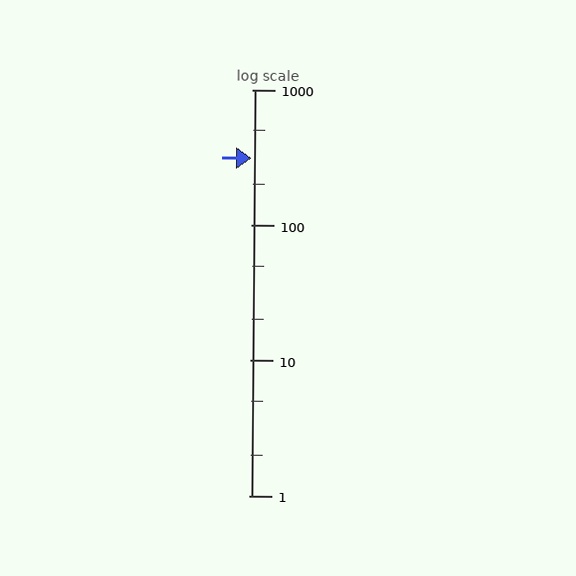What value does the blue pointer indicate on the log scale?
The pointer indicates approximately 310.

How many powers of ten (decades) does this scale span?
The scale spans 3 decades, from 1 to 1000.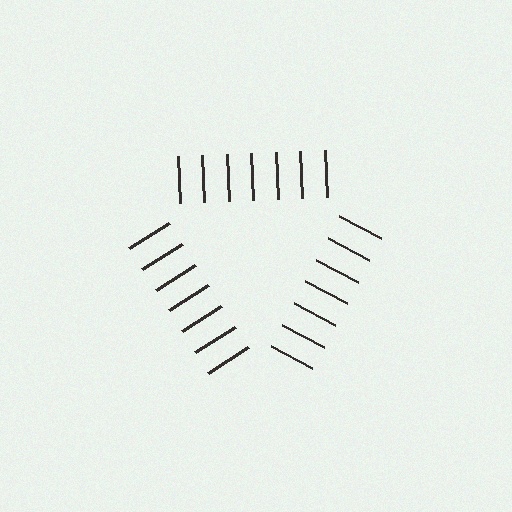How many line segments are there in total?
21 — 7 along each of the 3 edges.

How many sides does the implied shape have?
3 sides — the line-ends trace a triangle.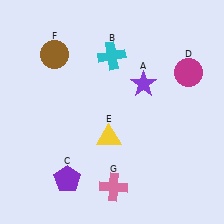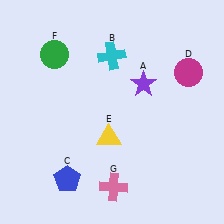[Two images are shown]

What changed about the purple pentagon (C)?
In Image 1, C is purple. In Image 2, it changed to blue.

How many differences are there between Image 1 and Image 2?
There are 2 differences between the two images.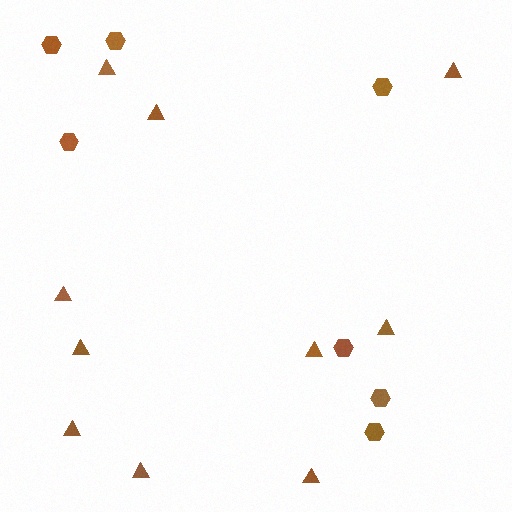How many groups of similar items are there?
There are 2 groups: one group of hexagons (7) and one group of triangles (10).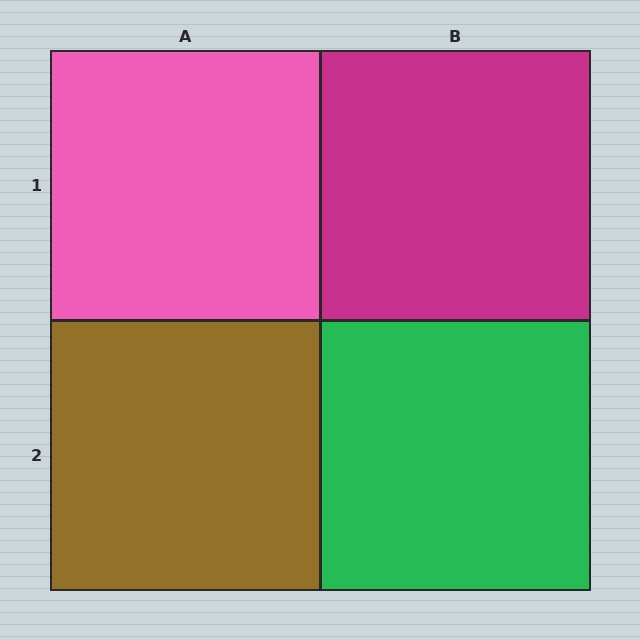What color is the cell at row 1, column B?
Magenta.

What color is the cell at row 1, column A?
Pink.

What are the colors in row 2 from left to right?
Brown, green.